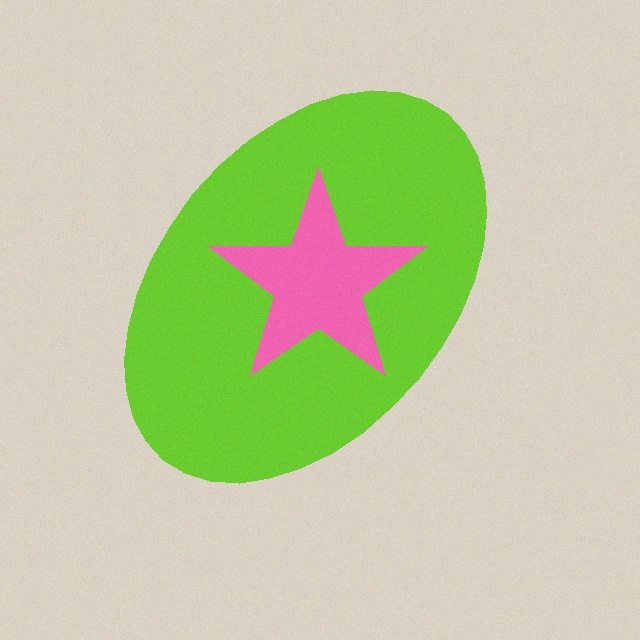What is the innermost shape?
The pink star.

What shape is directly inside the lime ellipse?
The pink star.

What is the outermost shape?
The lime ellipse.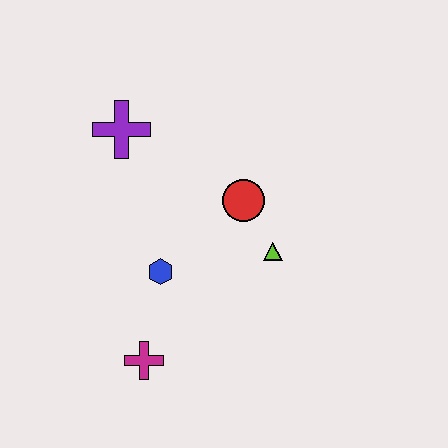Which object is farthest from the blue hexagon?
The purple cross is farthest from the blue hexagon.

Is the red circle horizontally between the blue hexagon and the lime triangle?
Yes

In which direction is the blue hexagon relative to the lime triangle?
The blue hexagon is to the left of the lime triangle.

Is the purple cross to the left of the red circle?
Yes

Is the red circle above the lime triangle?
Yes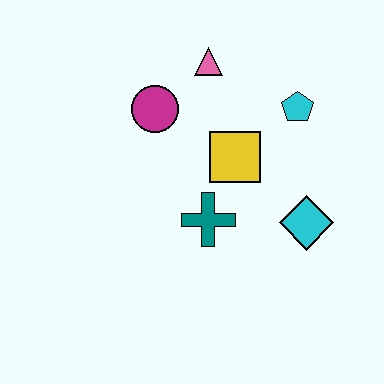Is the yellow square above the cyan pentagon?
No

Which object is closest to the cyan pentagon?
The yellow square is closest to the cyan pentagon.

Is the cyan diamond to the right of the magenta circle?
Yes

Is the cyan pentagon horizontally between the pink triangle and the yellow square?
No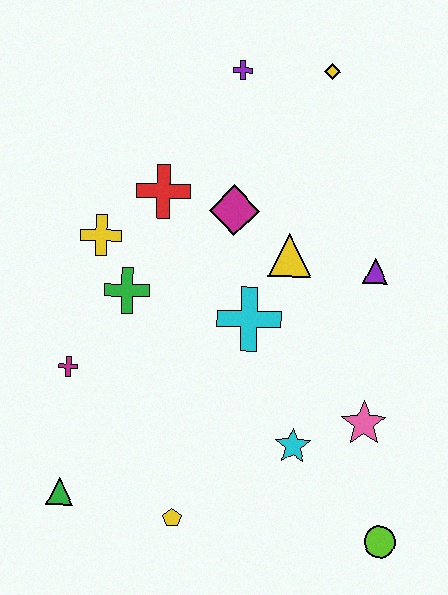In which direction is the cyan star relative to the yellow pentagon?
The cyan star is to the right of the yellow pentagon.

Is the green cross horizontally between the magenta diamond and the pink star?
No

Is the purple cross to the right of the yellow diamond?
No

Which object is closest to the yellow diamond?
The purple cross is closest to the yellow diamond.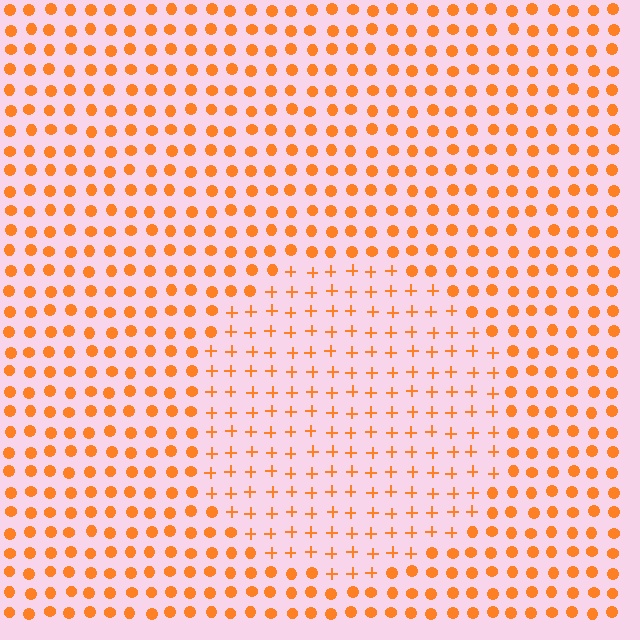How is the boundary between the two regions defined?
The boundary is defined by a change in element shape: plus signs inside vs. circles outside. All elements share the same color and spacing.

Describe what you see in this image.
The image is filled with small orange elements arranged in a uniform grid. A circle-shaped region contains plus signs, while the surrounding area contains circles. The boundary is defined purely by the change in element shape.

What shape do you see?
I see a circle.